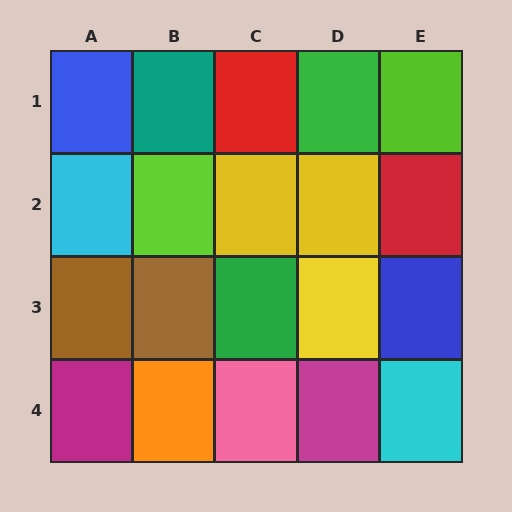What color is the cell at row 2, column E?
Red.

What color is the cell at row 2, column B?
Lime.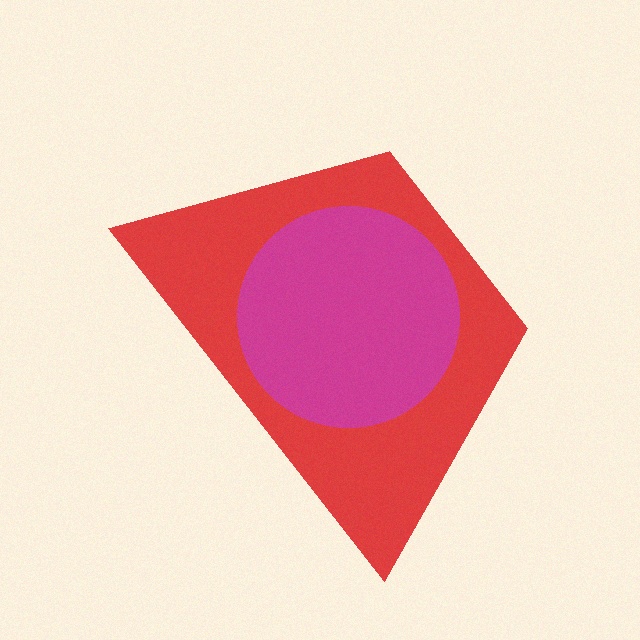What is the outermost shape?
The red trapezoid.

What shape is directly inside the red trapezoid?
The magenta circle.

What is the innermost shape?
The magenta circle.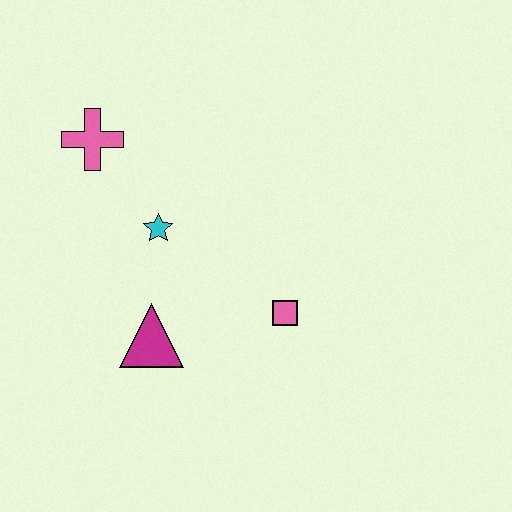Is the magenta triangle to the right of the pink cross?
Yes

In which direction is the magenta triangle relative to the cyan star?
The magenta triangle is below the cyan star.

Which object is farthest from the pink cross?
The pink square is farthest from the pink cross.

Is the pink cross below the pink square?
No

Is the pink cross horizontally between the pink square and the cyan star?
No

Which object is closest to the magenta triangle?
The cyan star is closest to the magenta triangle.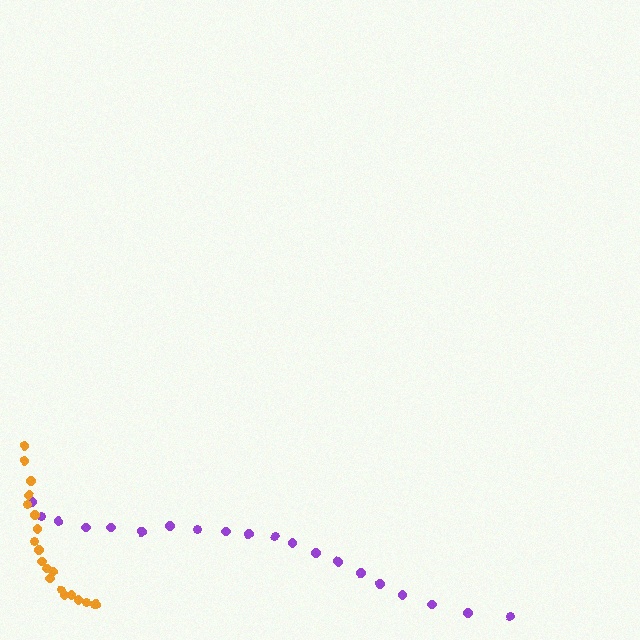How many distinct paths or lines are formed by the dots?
There are 2 distinct paths.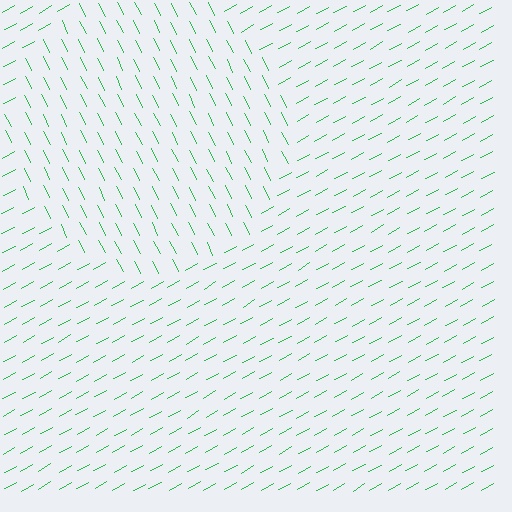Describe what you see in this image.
The image is filled with small green line segments. A circle region in the image has lines oriented differently from the surrounding lines, creating a visible texture boundary.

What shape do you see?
I see a circle.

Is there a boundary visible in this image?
Yes, there is a texture boundary formed by a change in line orientation.